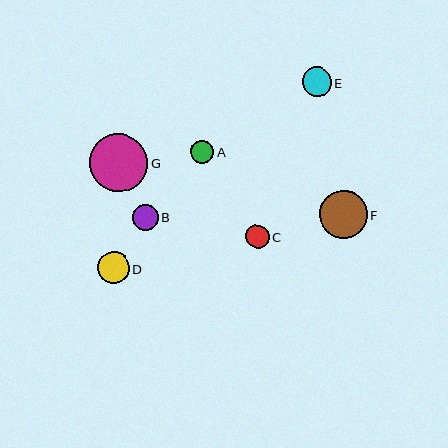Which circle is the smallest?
Circle A is the smallest with a size of approximately 23 pixels.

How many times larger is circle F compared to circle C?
Circle F is approximately 2.0 times the size of circle C.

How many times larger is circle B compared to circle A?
Circle B is approximately 1.1 times the size of circle A.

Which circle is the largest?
Circle G is the largest with a size of approximately 59 pixels.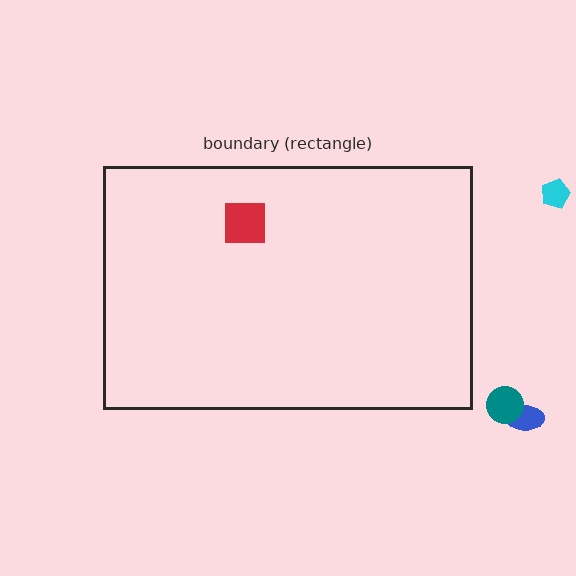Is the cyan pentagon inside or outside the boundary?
Outside.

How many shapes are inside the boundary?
1 inside, 3 outside.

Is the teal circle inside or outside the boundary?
Outside.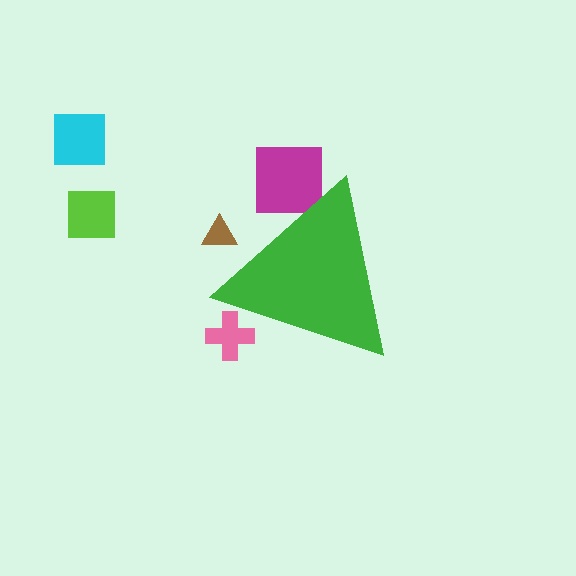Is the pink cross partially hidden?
Yes, the pink cross is partially hidden behind the green triangle.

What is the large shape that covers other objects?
A green triangle.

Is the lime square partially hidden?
No, the lime square is fully visible.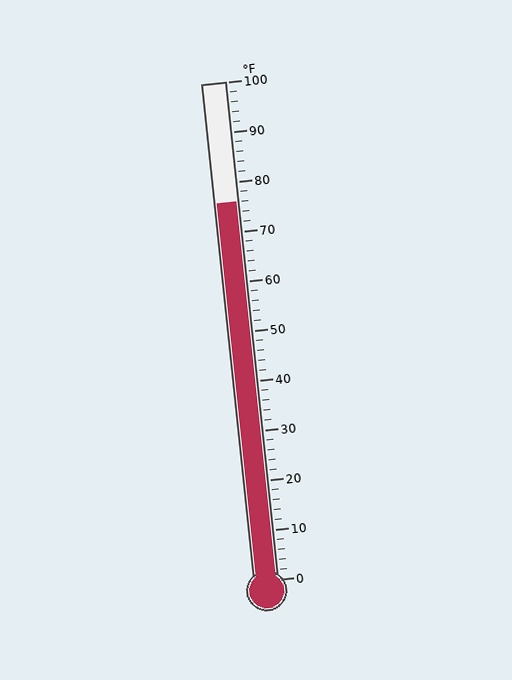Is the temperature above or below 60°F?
The temperature is above 60°F.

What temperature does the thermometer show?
The thermometer shows approximately 76°F.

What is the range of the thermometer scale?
The thermometer scale ranges from 0°F to 100°F.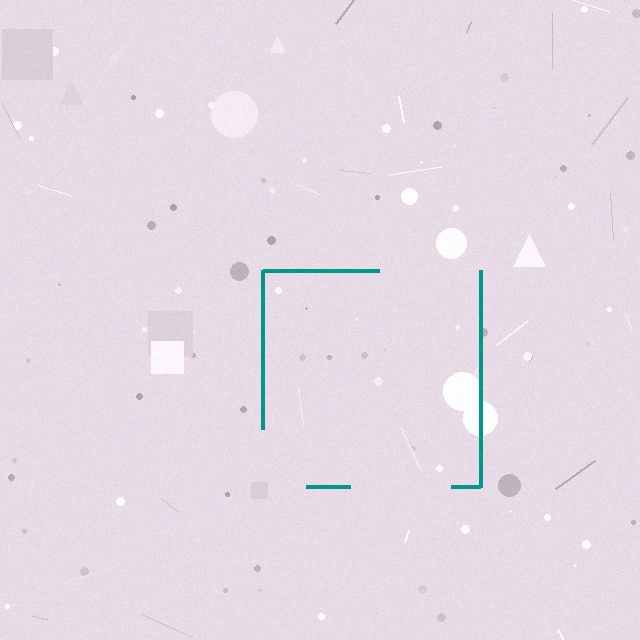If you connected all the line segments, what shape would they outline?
They would outline a square.